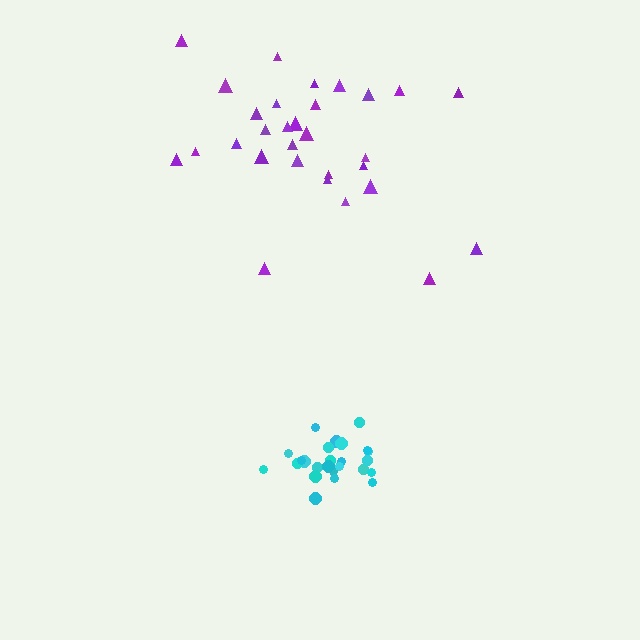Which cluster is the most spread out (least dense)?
Purple.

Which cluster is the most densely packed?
Cyan.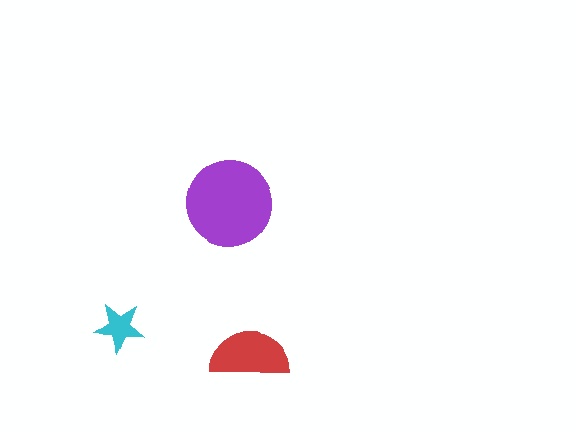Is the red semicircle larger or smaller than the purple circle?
Smaller.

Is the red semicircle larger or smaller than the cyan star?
Larger.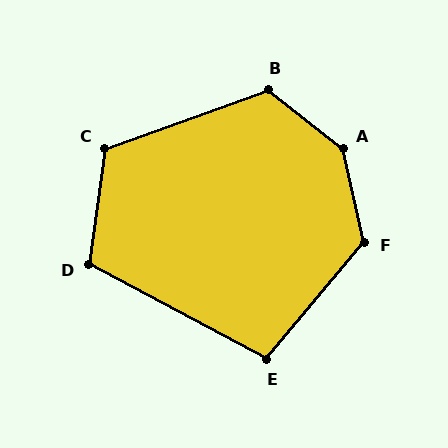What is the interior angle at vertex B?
Approximately 122 degrees (obtuse).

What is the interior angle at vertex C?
Approximately 118 degrees (obtuse).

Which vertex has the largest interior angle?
A, at approximately 140 degrees.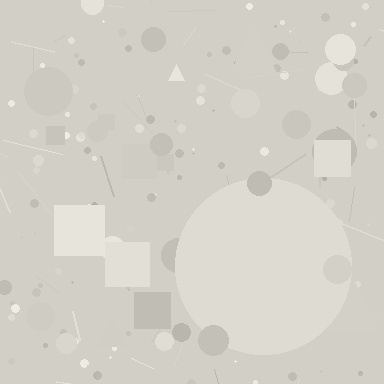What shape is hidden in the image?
A circle is hidden in the image.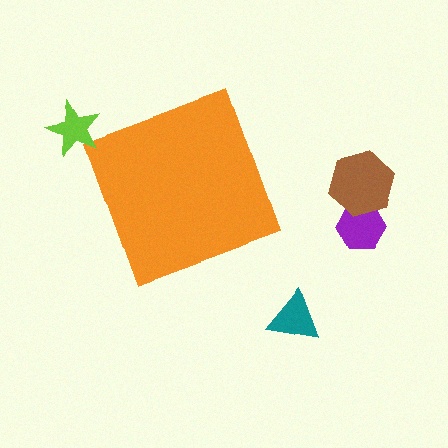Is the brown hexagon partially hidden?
No, the brown hexagon is fully visible.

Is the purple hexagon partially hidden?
No, the purple hexagon is fully visible.